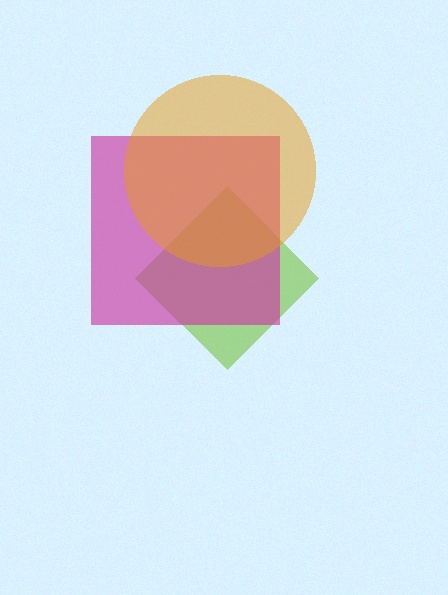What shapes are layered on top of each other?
The layered shapes are: a lime diamond, a magenta square, an orange circle.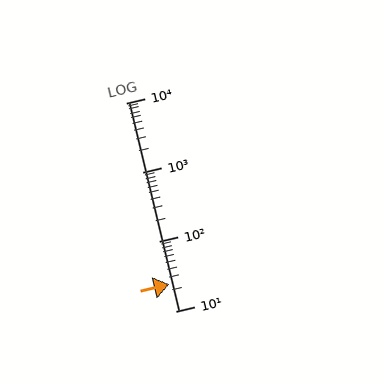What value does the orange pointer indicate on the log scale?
The pointer indicates approximately 24.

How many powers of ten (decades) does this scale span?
The scale spans 3 decades, from 10 to 10000.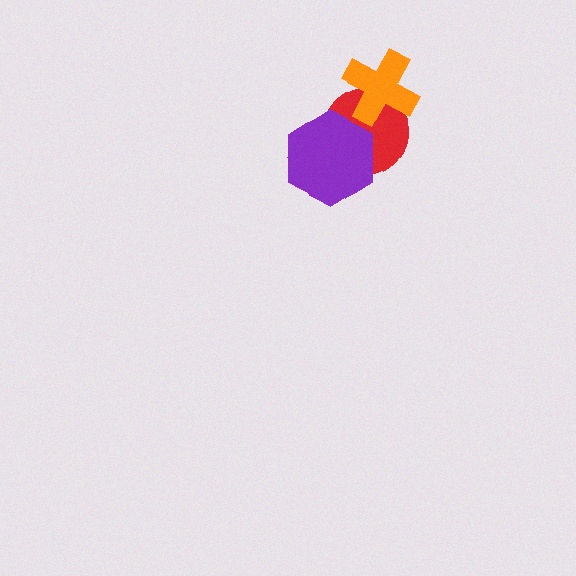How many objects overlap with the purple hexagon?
1 object overlaps with the purple hexagon.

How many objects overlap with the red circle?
2 objects overlap with the red circle.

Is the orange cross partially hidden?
No, no other shape covers it.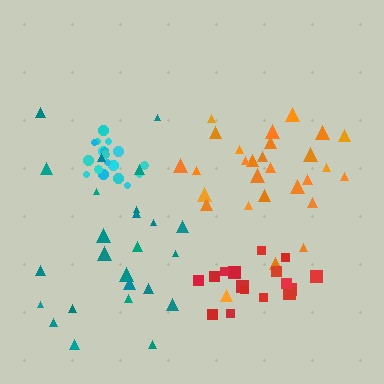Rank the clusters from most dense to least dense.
cyan, red, orange, teal.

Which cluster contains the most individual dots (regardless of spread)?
Orange (29).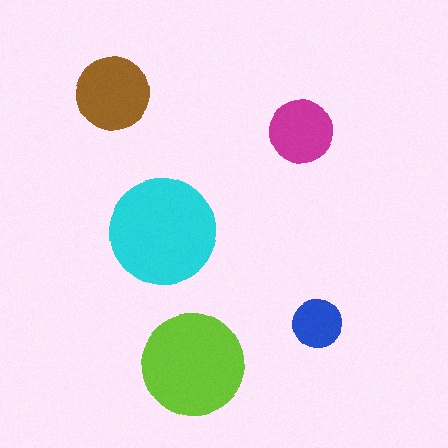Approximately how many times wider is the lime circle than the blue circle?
About 2 times wider.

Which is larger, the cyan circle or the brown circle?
The cyan one.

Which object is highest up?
The brown circle is topmost.